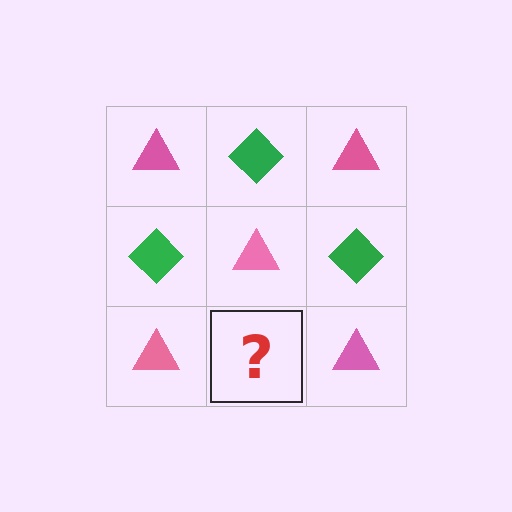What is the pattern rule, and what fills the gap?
The rule is that it alternates pink triangle and green diamond in a checkerboard pattern. The gap should be filled with a green diamond.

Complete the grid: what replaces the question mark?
The question mark should be replaced with a green diamond.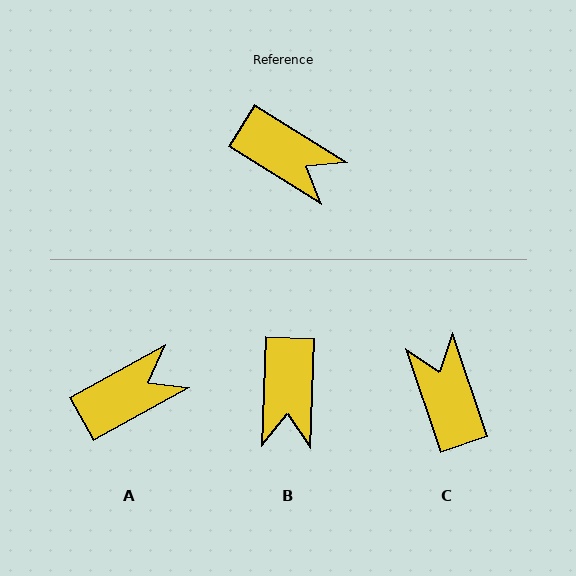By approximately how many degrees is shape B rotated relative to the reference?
Approximately 61 degrees clockwise.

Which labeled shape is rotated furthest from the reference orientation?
C, about 140 degrees away.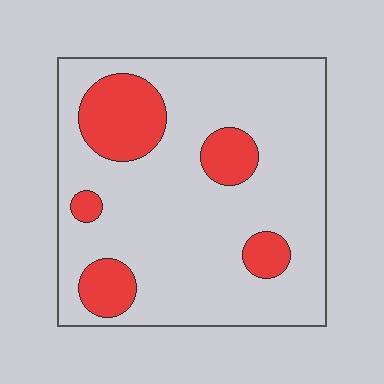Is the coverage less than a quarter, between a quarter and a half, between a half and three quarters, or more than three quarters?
Less than a quarter.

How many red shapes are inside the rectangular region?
5.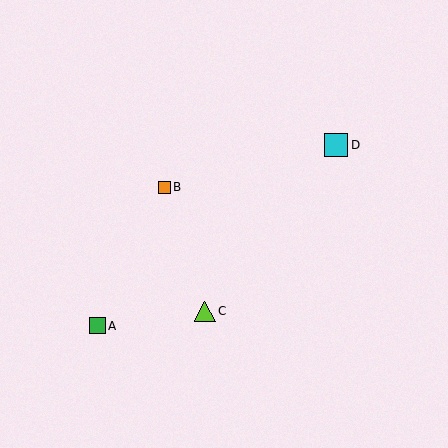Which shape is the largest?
The cyan square (labeled D) is the largest.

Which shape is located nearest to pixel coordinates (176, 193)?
The orange square (labeled B) at (164, 187) is nearest to that location.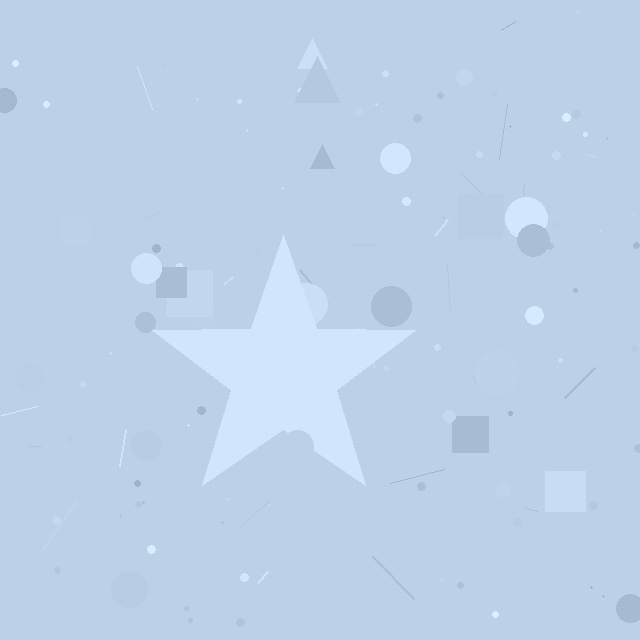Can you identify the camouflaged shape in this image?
The camouflaged shape is a star.